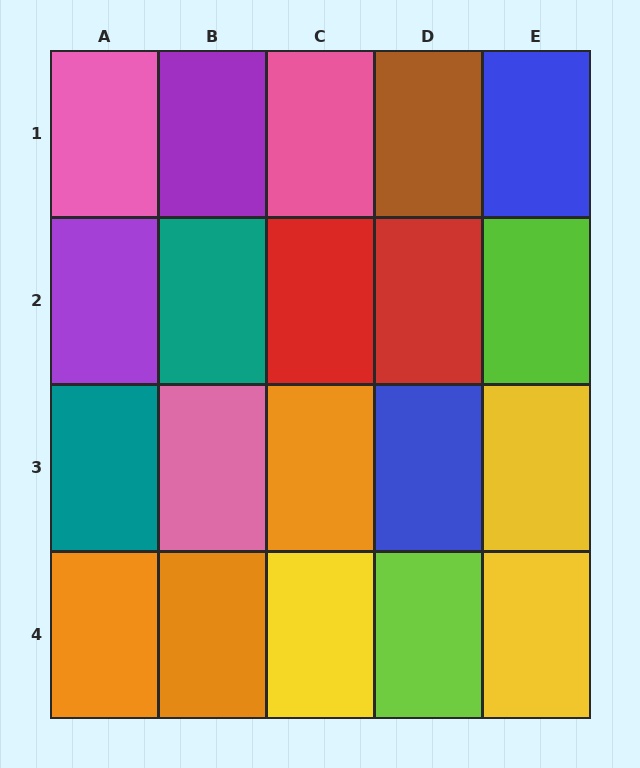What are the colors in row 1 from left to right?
Pink, purple, pink, brown, blue.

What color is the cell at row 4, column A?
Orange.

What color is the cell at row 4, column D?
Lime.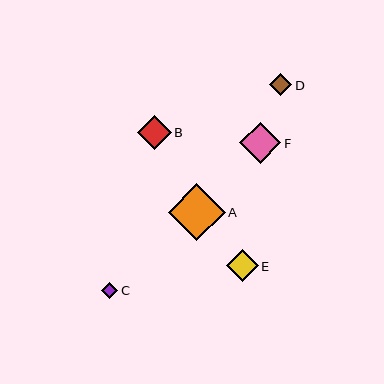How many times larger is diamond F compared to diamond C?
Diamond F is approximately 2.6 times the size of diamond C.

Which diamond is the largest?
Diamond A is the largest with a size of approximately 57 pixels.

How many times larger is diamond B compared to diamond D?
Diamond B is approximately 1.5 times the size of diamond D.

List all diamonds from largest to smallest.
From largest to smallest: A, F, B, E, D, C.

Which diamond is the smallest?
Diamond C is the smallest with a size of approximately 16 pixels.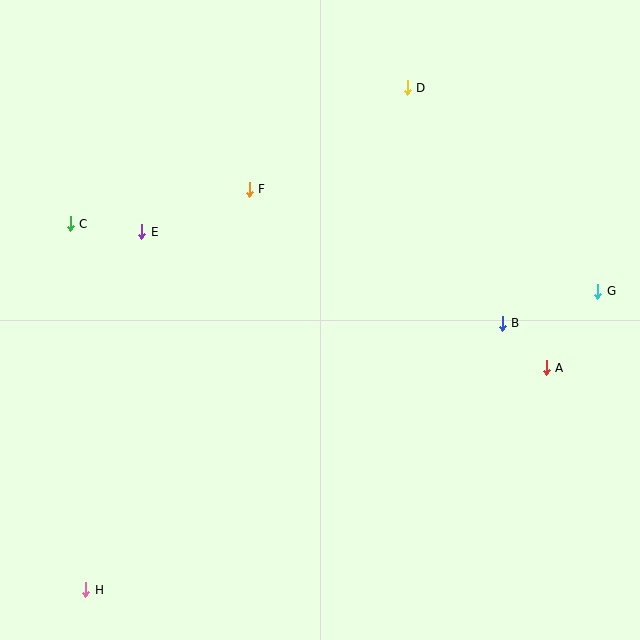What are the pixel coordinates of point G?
Point G is at (598, 291).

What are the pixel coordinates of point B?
Point B is at (502, 323).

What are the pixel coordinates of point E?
Point E is at (142, 232).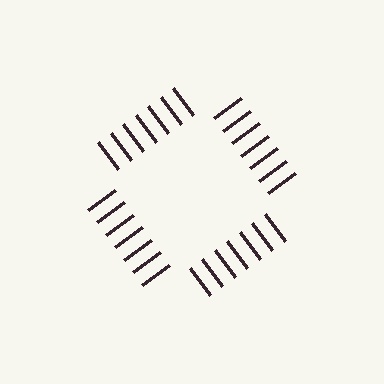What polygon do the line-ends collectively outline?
An illusory square — the line segments terminate on its edges but no continuous stroke is drawn.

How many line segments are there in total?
28 — 7 along each of the 4 edges.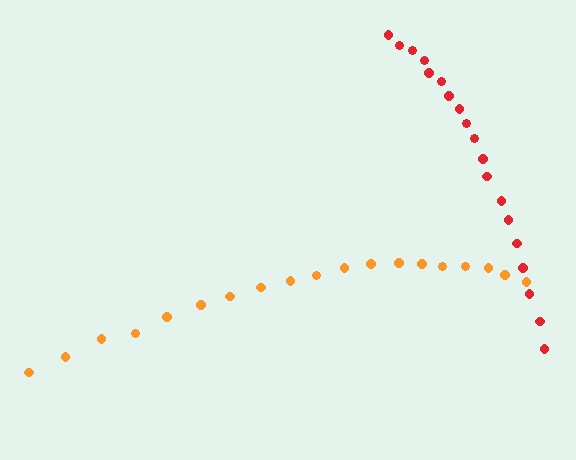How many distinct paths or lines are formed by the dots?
There are 2 distinct paths.